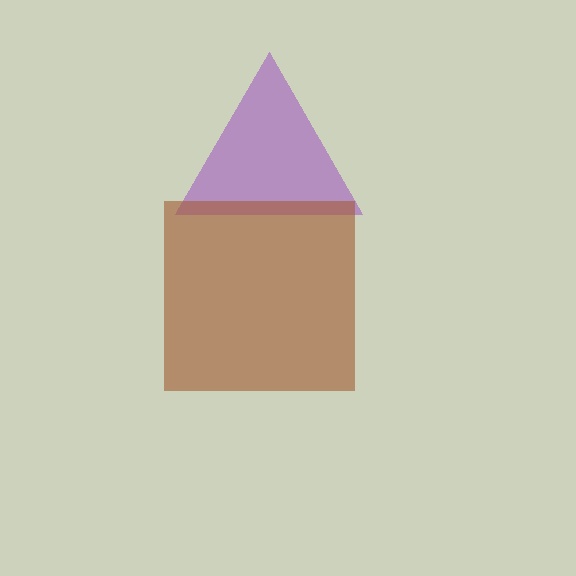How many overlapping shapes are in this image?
There are 2 overlapping shapes in the image.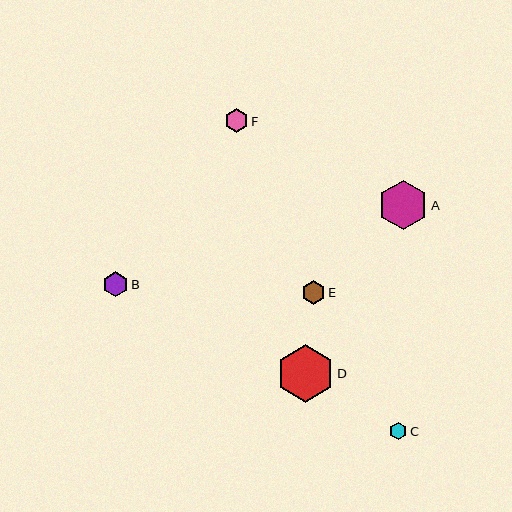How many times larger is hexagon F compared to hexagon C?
Hexagon F is approximately 1.4 times the size of hexagon C.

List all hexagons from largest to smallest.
From largest to smallest: D, A, B, F, E, C.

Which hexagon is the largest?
Hexagon D is the largest with a size of approximately 57 pixels.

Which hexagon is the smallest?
Hexagon C is the smallest with a size of approximately 17 pixels.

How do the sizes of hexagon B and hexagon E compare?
Hexagon B and hexagon E are approximately the same size.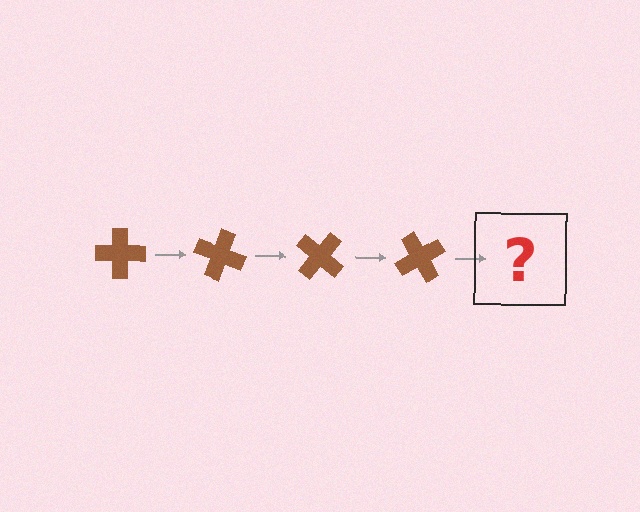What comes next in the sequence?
The next element should be a brown cross rotated 80 degrees.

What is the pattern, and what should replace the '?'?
The pattern is that the cross rotates 20 degrees each step. The '?' should be a brown cross rotated 80 degrees.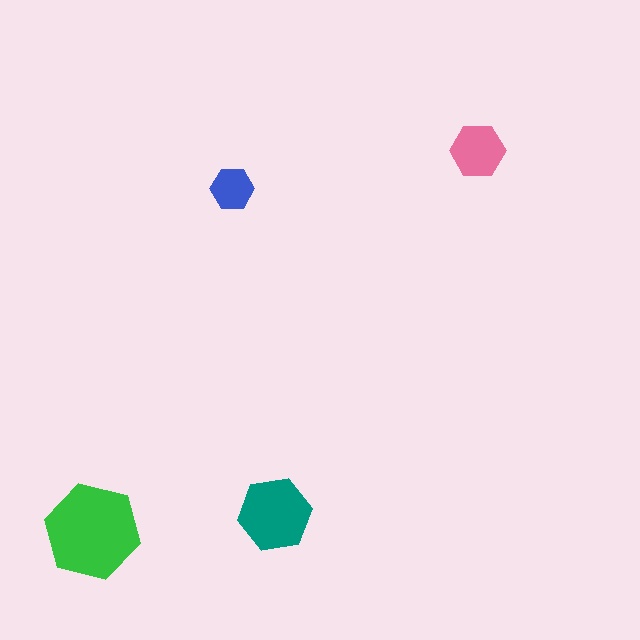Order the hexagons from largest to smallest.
the green one, the teal one, the pink one, the blue one.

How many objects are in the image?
There are 4 objects in the image.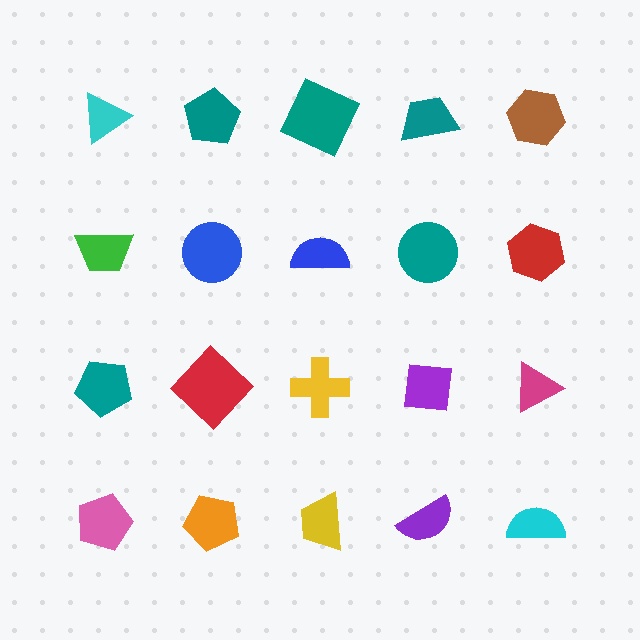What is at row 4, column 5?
A cyan semicircle.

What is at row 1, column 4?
A teal trapezoid.